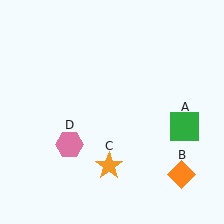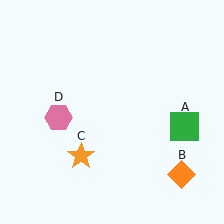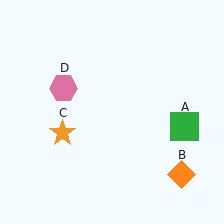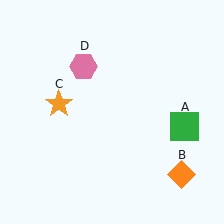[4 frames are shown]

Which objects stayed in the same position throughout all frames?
Green square (object A) and orange diamond (object B) remained stationary.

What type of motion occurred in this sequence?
The orange star (object C), pink hexagon (object D) rotated clockwise around the center of the scene.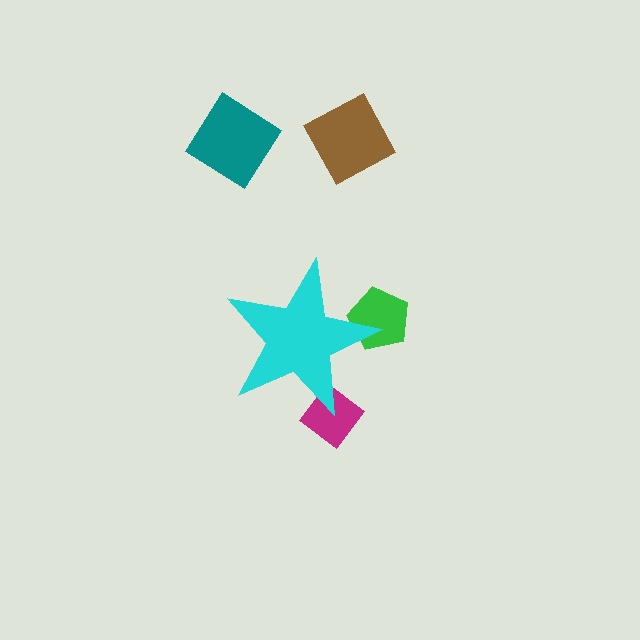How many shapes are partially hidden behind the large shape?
2 shapes are partially hidden.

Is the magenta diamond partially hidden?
Yes, the magenta diamond is partially hidden behind the cyan star.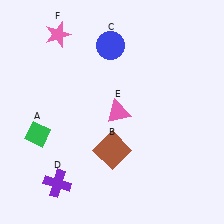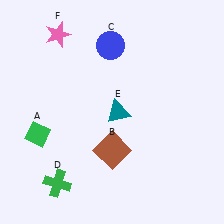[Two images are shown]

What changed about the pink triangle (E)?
In Image 1, E is pink. In Image 2, it changed to teal.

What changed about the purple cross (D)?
In Image 1, D is purple. In Image 2, it changed to green.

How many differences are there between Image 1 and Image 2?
There are 2 differences between the two images.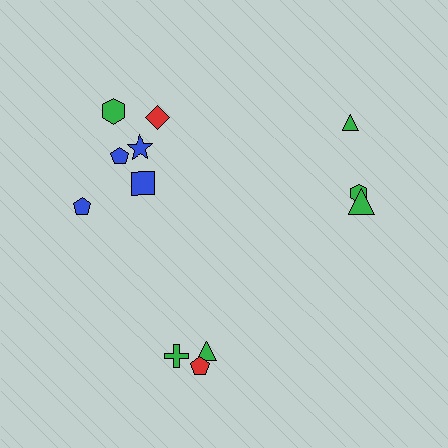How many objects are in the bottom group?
There are 3 objects.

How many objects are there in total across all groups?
There are 12 objects.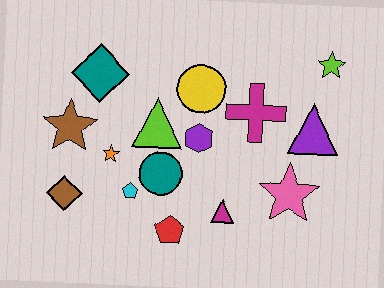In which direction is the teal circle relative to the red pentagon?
The teal circle is above the red pentagon.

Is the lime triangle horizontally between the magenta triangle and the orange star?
Yes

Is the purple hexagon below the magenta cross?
Yes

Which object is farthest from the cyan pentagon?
The lime star is farthest from the cyan pentagon.